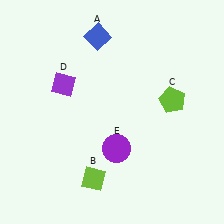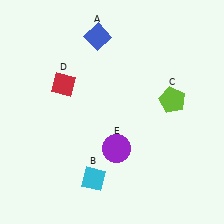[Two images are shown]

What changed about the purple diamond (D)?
In Image 1, D is purple. In Image 2, it changed to red.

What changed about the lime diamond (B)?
In Image 1, B is lime. In Image 2, it changed to cyan.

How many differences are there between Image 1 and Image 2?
There are 2 differences between the two images.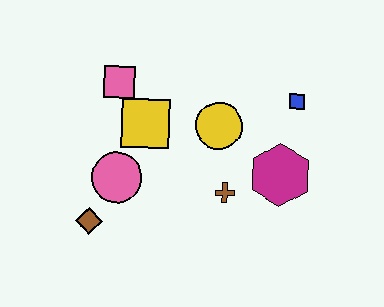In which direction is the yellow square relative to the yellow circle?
The yellow square is to the left of the yellow circle.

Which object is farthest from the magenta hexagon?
The brown diamond is farthest from the magenta hexagon.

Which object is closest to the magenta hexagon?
The brown cross is closest to the magenta hexagon.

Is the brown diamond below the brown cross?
Yes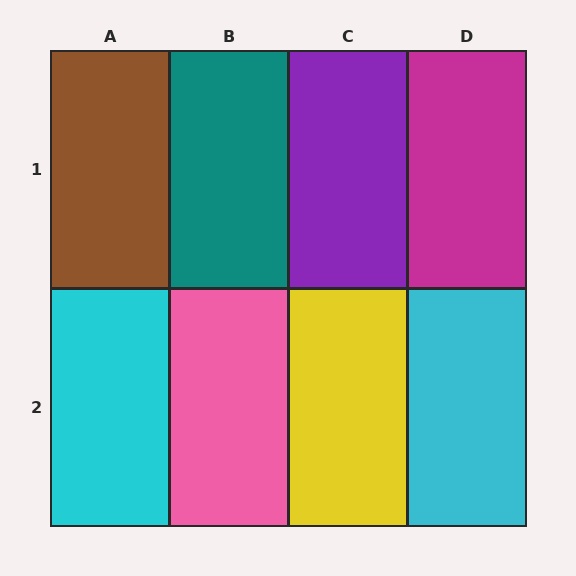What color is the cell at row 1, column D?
Magenta.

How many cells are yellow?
1 cell is yellow.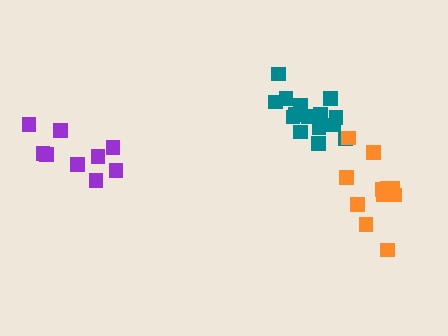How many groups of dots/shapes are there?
There are 3 groups.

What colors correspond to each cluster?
The clusters are colored: teal, purple, orange.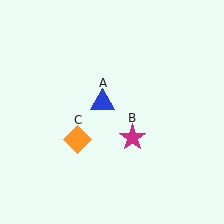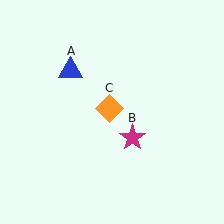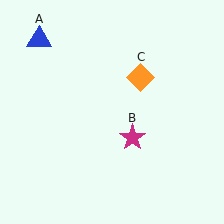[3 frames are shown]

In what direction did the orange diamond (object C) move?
The orange diamond (object C) moved up and to the right.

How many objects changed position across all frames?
2 objects changed position: blue triangle (object A), orange diamond (object C).